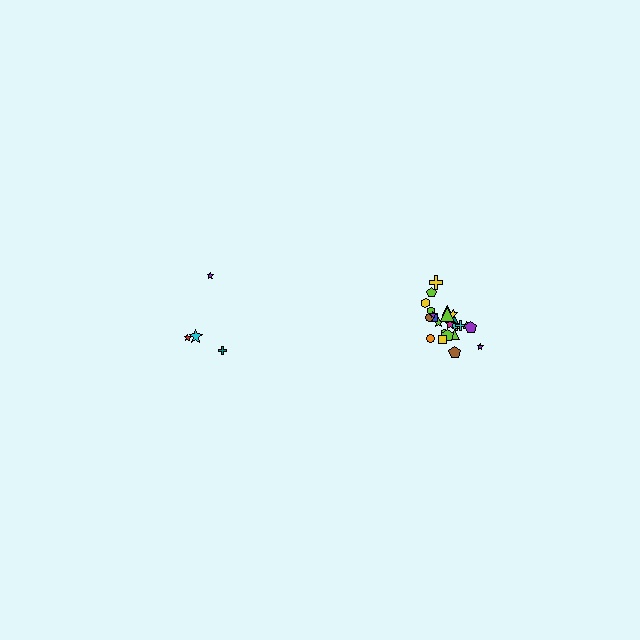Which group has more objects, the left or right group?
The right group.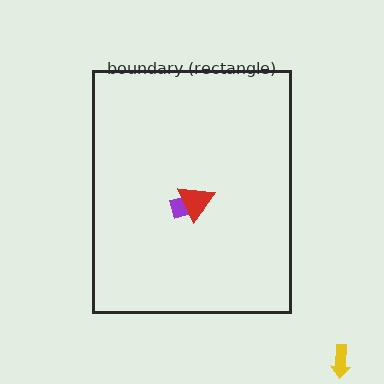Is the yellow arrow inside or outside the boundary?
Outside.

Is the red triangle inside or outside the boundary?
Inside.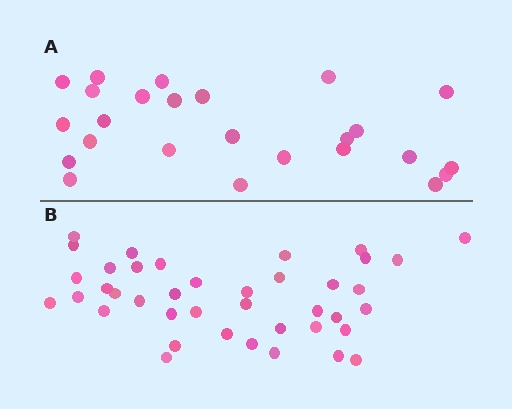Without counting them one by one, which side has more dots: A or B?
Region B (the bottom region) has more dots.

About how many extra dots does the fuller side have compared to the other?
Region B has approximately 15 more dots than region A.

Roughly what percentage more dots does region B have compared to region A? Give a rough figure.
About 60% more.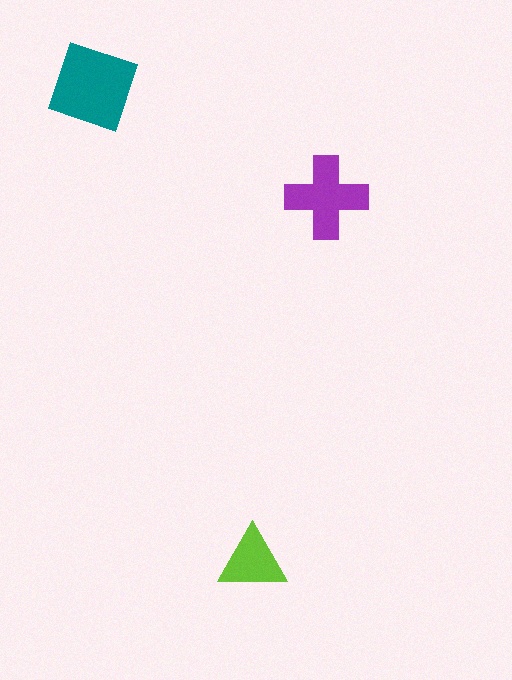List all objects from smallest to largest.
The lime triangle, the purple cross, the teal square.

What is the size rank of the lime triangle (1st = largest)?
3rd.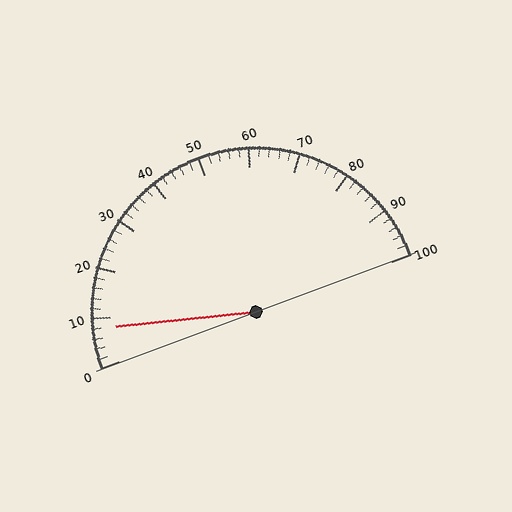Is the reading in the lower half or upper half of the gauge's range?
The reading is in the lower half of the range (0 to 100).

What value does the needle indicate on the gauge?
The needle indicates approximately 8.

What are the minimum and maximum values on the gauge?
The gauge ranges from 0 to 100.